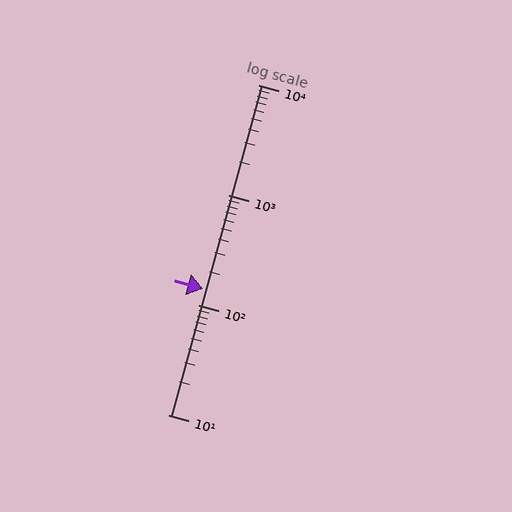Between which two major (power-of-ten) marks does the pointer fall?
The pointer is between 100 and 1000.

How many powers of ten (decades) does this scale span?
The scale spans 3 decades, from 10 to 10000.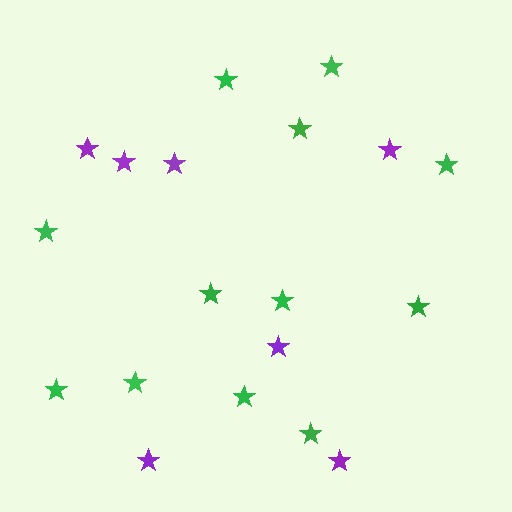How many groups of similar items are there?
There are 2 groups: one group of purple stars (7) and one group of green stars (12).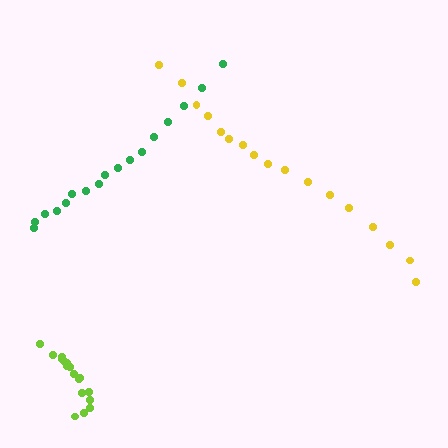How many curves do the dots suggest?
There are 3 distinct paths.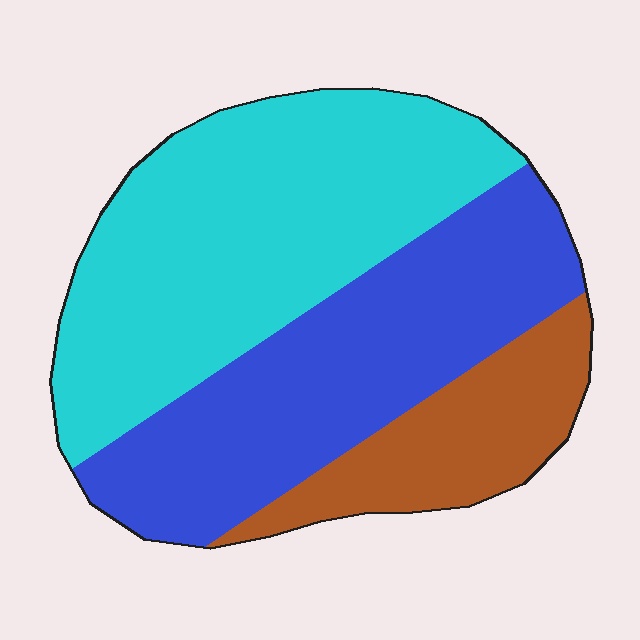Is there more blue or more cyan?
Cyan.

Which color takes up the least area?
Brown, at roughly 15%.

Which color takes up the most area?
Cyan, at roughly 45%.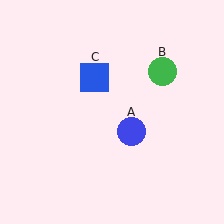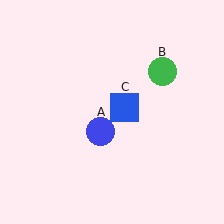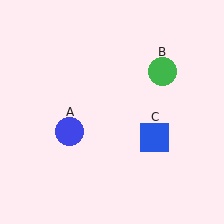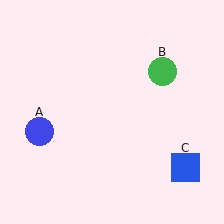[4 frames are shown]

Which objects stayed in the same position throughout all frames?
Green circle (object B) remained stationary.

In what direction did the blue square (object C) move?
The blue square (object C) moved down and to the right.